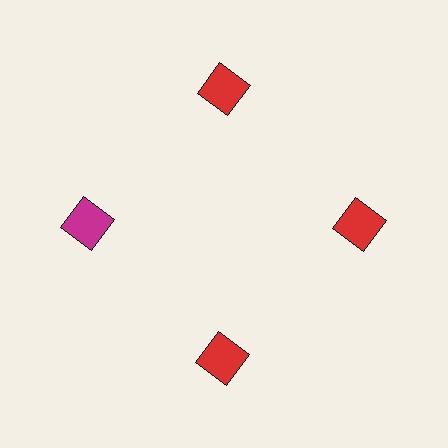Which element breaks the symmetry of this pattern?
The magenta square at roughly the 9 o'clock position breaks the symmetry. All other shapes are red squares.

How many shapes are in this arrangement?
There are 4 shapes arranged in a ring pattern.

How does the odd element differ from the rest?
It has a different color: magenta instead of red.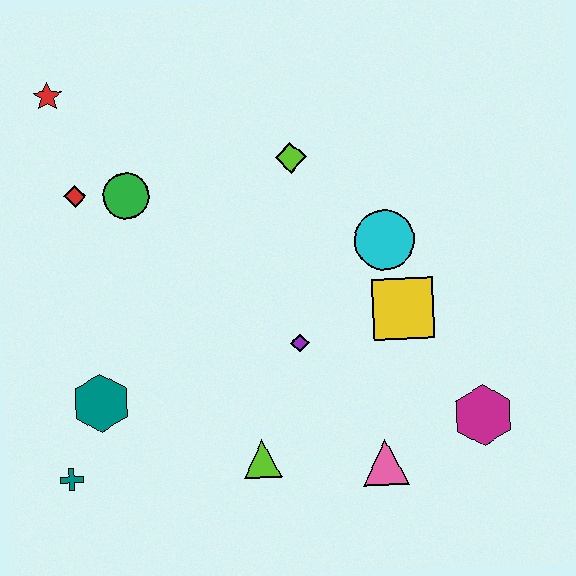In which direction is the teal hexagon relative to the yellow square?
The teal hexagon is to the left of the yellow square.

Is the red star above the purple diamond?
Yes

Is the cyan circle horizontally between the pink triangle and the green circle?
No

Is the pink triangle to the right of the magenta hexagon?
No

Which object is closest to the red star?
The red diamond is closest to the red star.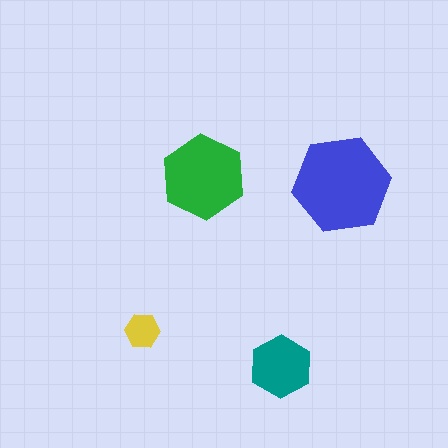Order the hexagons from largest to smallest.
the blue one, the green one, the teal one, the yellow one.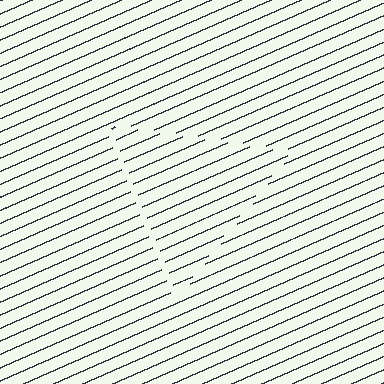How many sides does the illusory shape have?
3 sides — the line-ends trace a triangle.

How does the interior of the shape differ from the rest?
The interior of the shape contains the same grating, shifted by half a period — the contour is defined by the phase discontinuity where line-ends from the inner and outer gratings abut.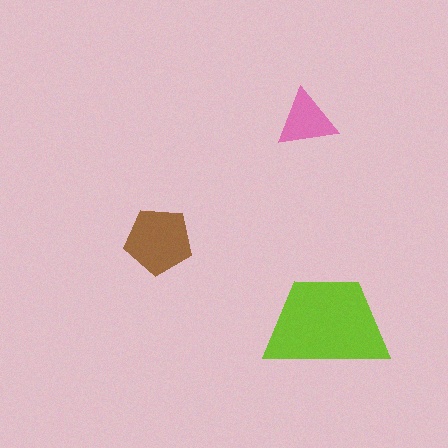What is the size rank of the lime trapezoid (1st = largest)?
1st.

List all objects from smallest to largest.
The pink triangle, the brown pentagon, the lime trapezoid.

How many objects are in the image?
There are 3 objects in the image.